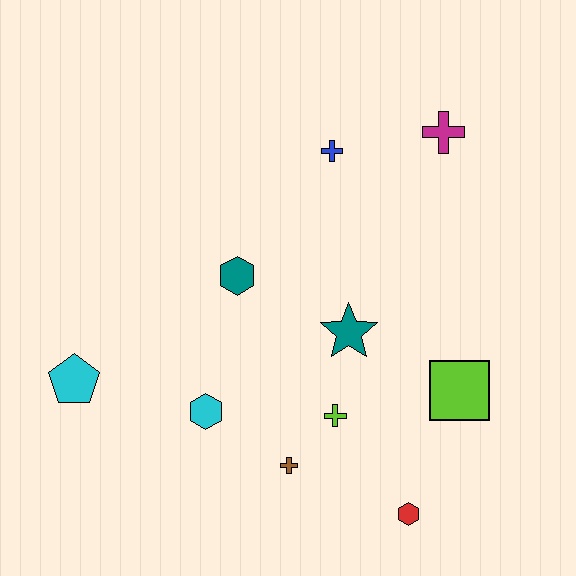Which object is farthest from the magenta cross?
The cyan pentagon is farthest from the magenta cross.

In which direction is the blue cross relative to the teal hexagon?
The blue cross is above the teal hexagon.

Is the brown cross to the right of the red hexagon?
No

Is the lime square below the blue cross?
Yes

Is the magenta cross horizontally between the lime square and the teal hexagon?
Yes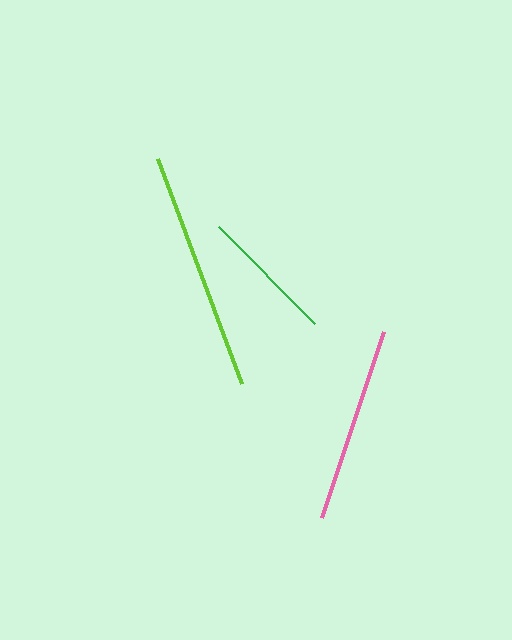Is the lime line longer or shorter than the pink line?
The lime line is longer than the pink line.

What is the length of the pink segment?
The pink segment is approximately 196 pixels long.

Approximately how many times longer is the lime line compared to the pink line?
The lime line is approximately 1.2 times the length of the pink line.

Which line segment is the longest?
The lime line is the longest at approximately 241 pixels.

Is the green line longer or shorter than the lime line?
The lime line is longer than the green line.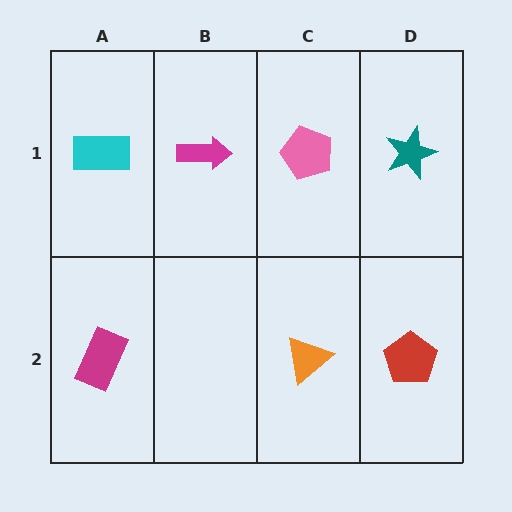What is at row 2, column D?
A red pentagon.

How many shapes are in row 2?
3 shapes.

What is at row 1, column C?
A pink pentagon.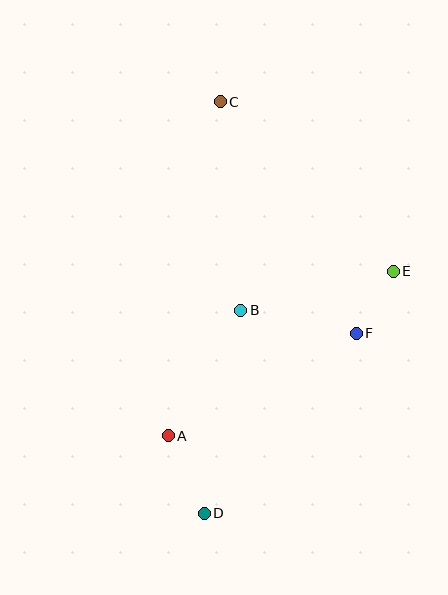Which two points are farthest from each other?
Points C and D are farthest from each other.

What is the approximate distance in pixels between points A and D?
The distance between A and D is approximately 85 pixels.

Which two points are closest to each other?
Points E and F are closest to each other.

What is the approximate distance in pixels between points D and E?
The distance between D and E is approximately 307 pixels.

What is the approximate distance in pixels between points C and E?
The distance between C and E is approximately 242 pixels.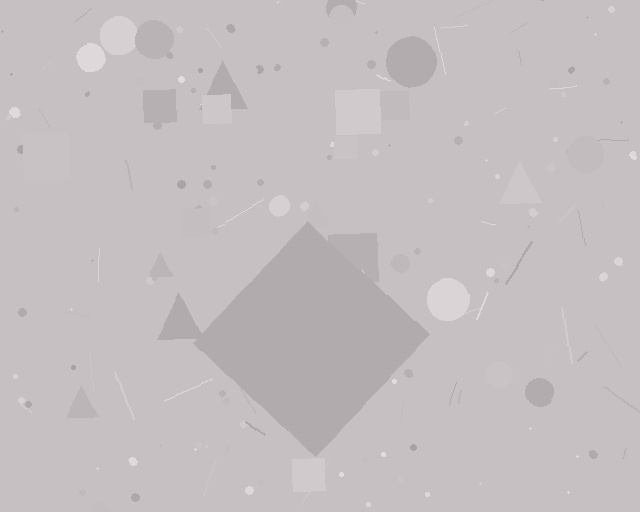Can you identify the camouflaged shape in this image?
The camouflaged shape is a diamond.